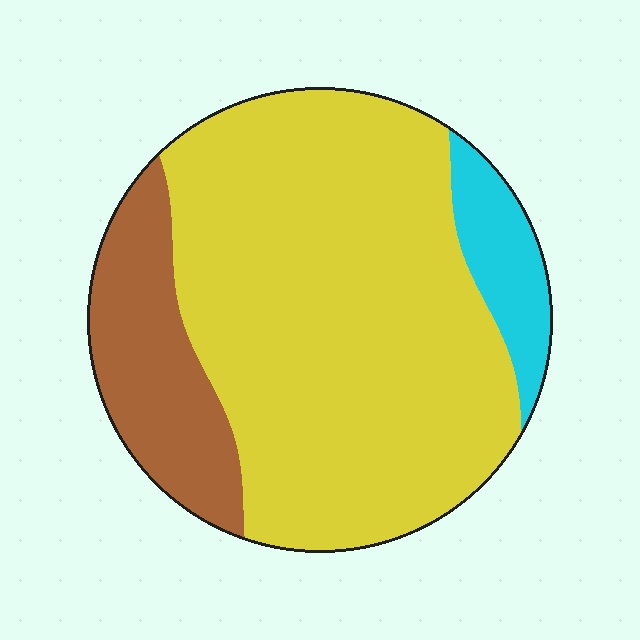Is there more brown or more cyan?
Brown.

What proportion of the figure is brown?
Brown covers roughly 20% of the figure.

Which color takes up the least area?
Cyan, at roughly 10%.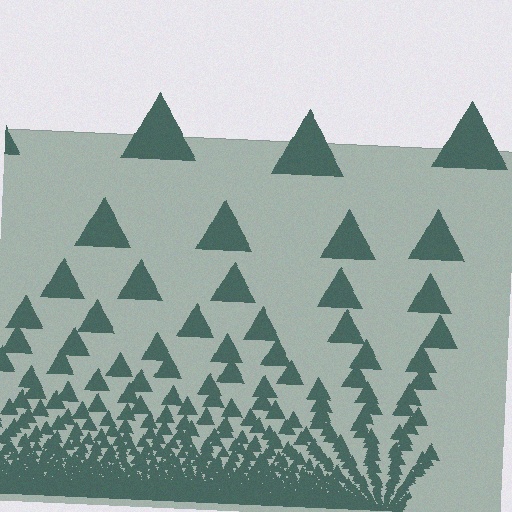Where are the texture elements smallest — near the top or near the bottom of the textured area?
Near the bottom.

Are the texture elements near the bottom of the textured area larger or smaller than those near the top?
Smaller. The gradient is inverted — elements near the bottom are smaller and denser.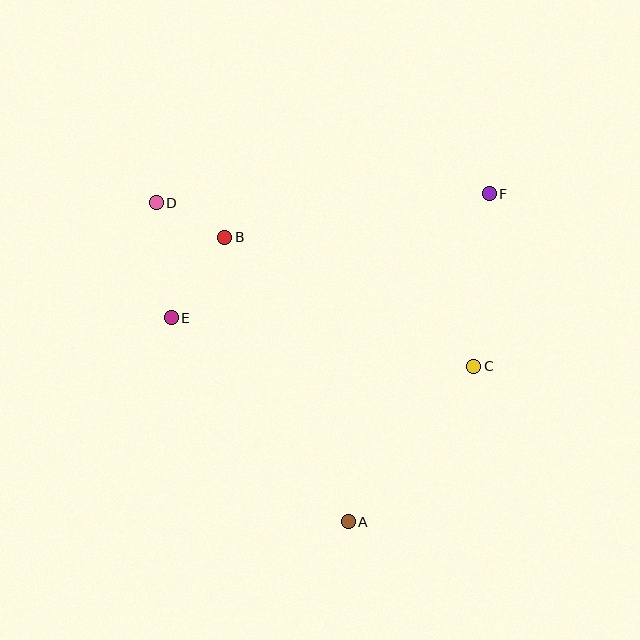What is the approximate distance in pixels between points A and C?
The distance between A and C is approximately 200 pixels.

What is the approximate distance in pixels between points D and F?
The distance between D and F is approximately 333 pixels.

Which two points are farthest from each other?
Points A and D are farthest from each other.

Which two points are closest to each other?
Points B and D are closest to each other.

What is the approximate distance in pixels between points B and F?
The distance between B and F is approximately 268 pixels.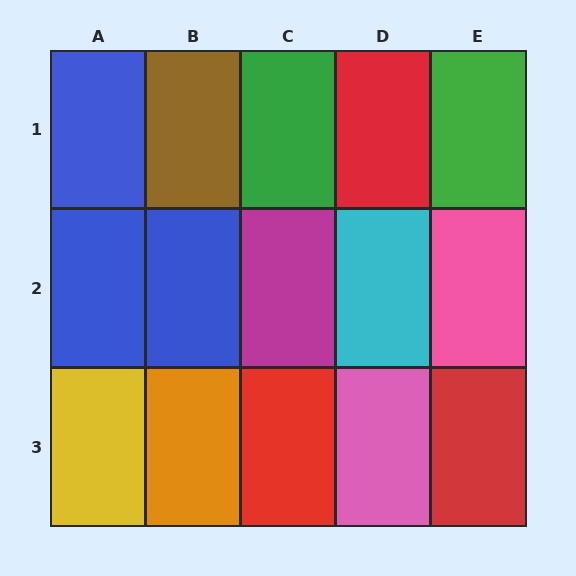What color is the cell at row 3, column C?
Red.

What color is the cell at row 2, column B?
Blue.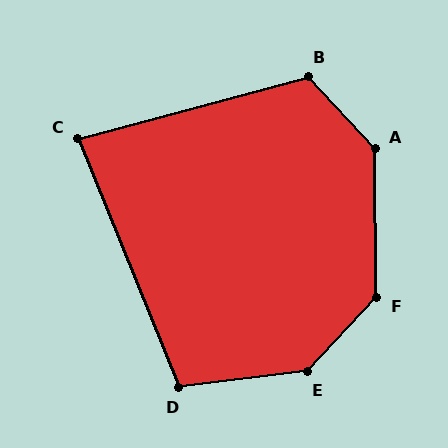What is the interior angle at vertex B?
Approximately 118 degrees (obtuse).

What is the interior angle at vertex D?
Approximately 105 degrees (obtuse).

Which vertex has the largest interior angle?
E, at approximately 140 degrees.